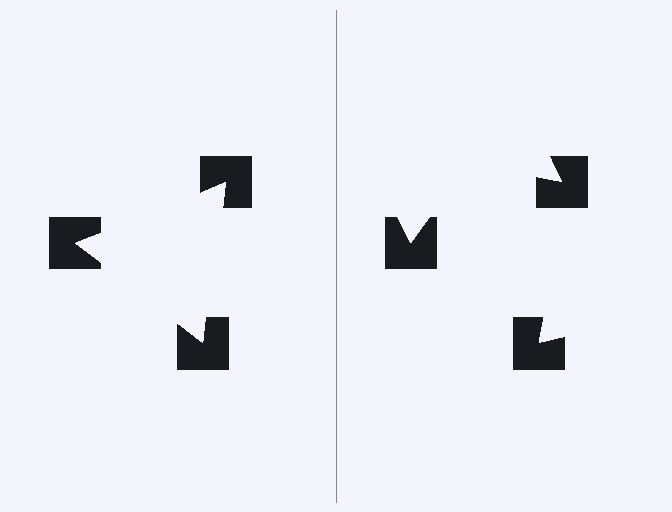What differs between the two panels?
The notched squares are positioned identically on both sides; only the wedge orientations differ. On the left they align to a triangle; on the right they are misaligned.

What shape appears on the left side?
An illusory triangle.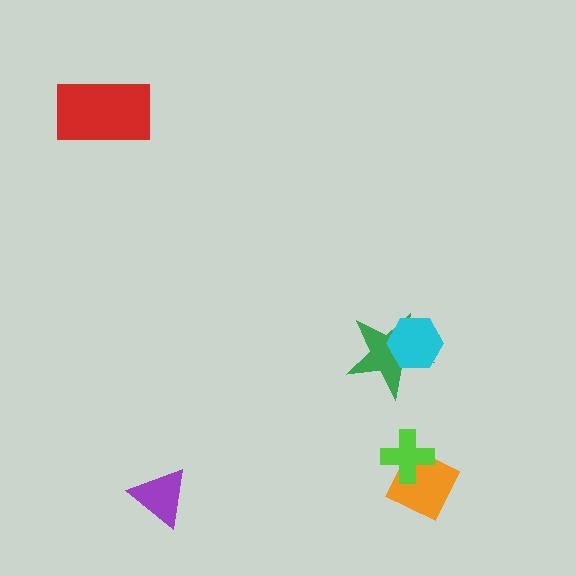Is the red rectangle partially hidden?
No, no other shape covers it.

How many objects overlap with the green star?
1 object overlaps with the green star.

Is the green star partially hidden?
Yes, it is partially covered by another shape.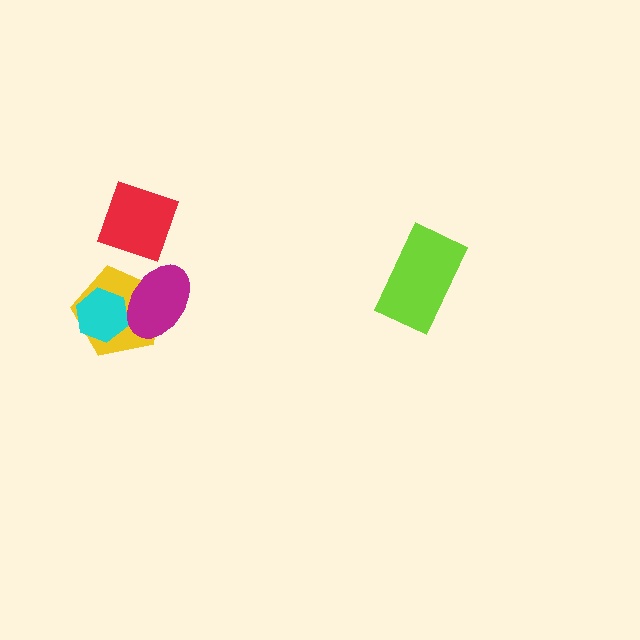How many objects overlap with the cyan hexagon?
2 objects overlap with the cyan hexagon.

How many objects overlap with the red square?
0 objects overlap with the red square.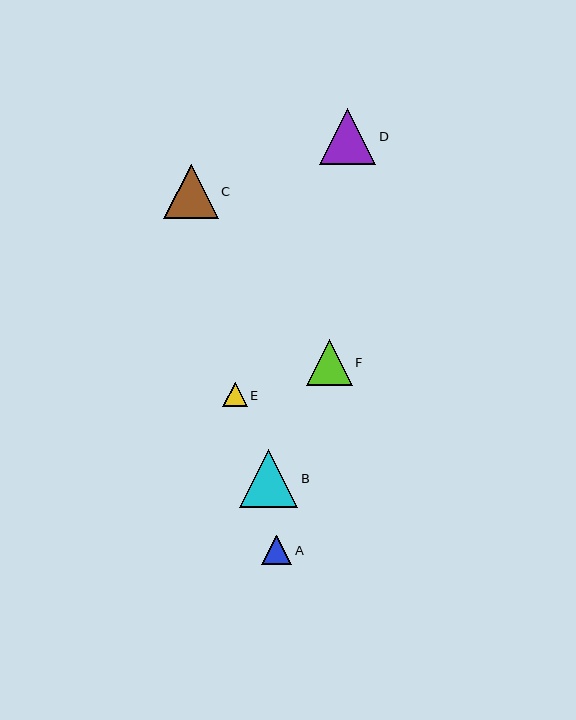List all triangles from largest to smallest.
From largest to smallest: B, D, C, F, A, E.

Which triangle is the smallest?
Triangle E is the smallest with a size of approximately 25 pixels.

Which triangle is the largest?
Triangle B is the largest with a size of approximately 58 pixels.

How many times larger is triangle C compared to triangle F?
Triangle C is approximately 1.2 times the size of triangle F.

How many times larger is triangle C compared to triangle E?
Triangle C is approximately 2.2 times the size of triangle E.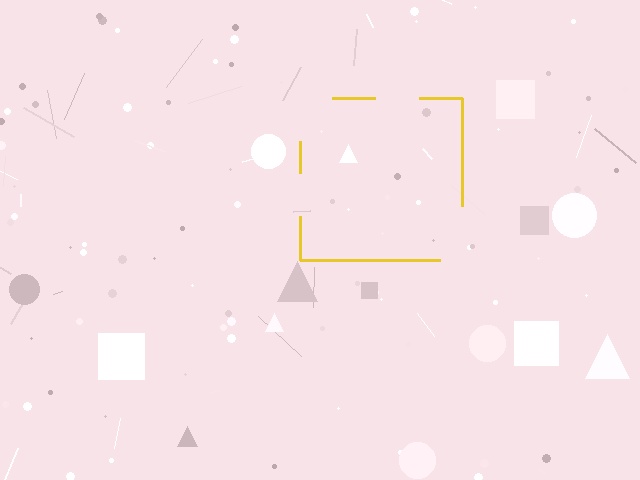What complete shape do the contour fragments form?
The contour fragments form a square.